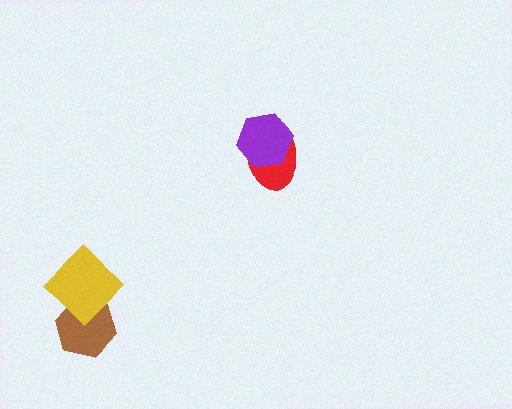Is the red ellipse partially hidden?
Yes, it is partially covered by another shape.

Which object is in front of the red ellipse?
The purple hexagon is in front of the red ellipse.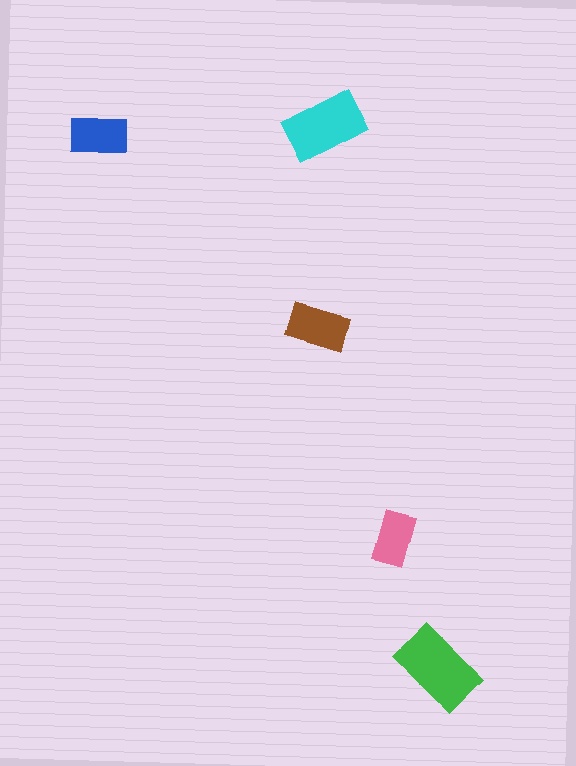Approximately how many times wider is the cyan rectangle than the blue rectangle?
About 1.5 times wider.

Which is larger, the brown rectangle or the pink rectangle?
The brown one.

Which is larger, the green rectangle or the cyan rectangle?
The green one.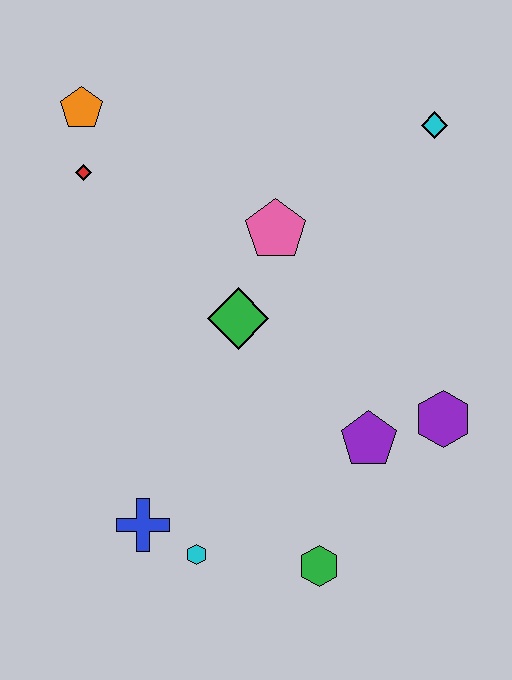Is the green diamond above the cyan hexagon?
Yes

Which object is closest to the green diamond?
The pink pentagon is closest to the green diamond.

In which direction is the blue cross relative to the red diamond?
The blue cross is below the red diamond.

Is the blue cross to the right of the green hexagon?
No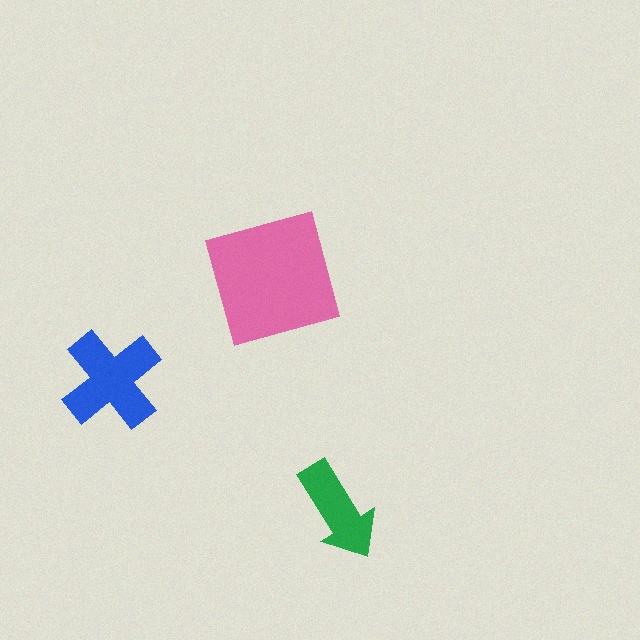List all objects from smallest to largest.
The green arrow, the blue cross, the pink square.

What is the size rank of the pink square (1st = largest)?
1st.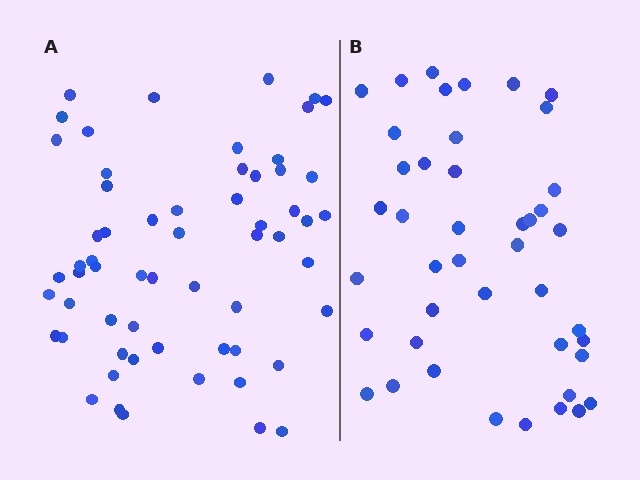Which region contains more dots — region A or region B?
Region A (the left region) has more dots.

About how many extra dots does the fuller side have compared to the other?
Region A has approximately 15 more dots than region B.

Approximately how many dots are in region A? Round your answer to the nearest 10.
About 60 dots.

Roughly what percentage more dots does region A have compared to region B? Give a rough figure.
About 40% more.